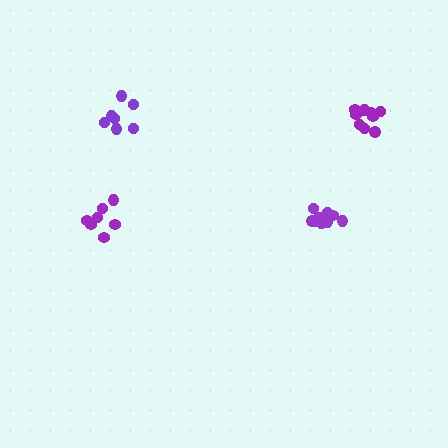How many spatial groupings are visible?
There are 4 spatial groupings.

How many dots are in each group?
Group 1: 11 dots, Group 2: 7 dots, Group 3: 9 dots, Group 4: 7 dots (34 total).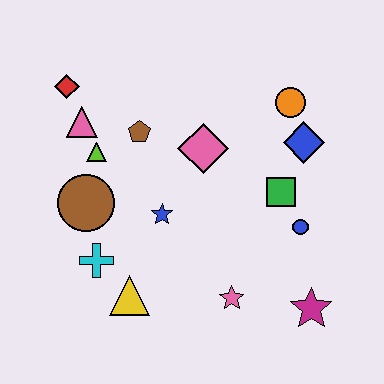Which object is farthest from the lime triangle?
The magenta star is farthest from the lime triangle.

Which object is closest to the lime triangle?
The pink triangle is closest to the lime triangle.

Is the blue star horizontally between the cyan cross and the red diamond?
No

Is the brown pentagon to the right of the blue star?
No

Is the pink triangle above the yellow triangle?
Yes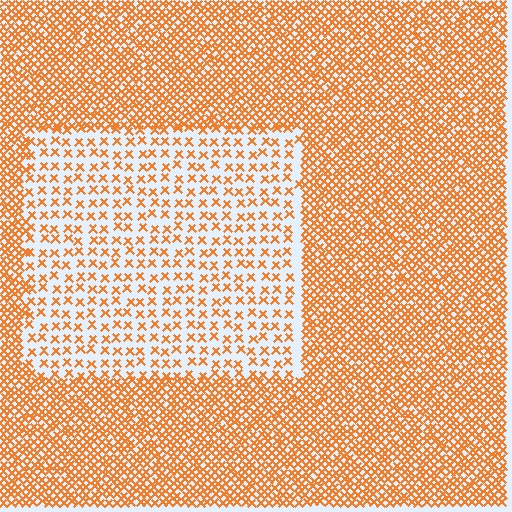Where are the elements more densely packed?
The elements are more densely packed outside the rectangle boundary.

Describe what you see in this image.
The image contains small orange elements arranged at two different densities. A rectangle-shaped region is visible where the elements are less densely packed than the surrounding area.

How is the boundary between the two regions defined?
The boundary is defined by a change in element density (approximately 2.6x ratio). All elements are the same color, size, and shape.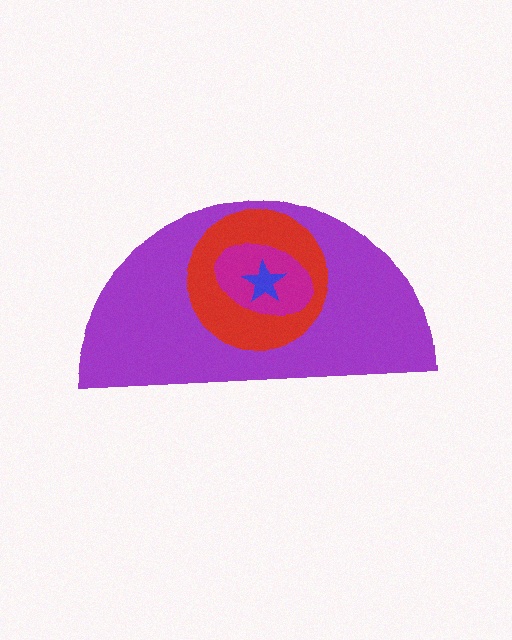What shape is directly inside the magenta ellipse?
The blue star.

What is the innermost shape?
The blue star.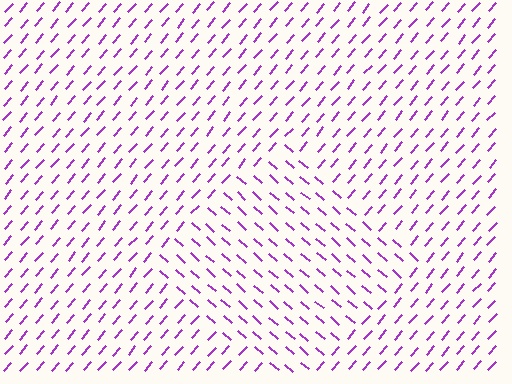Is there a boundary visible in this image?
Yes, there is a texture boundary formed by a change in line orientation.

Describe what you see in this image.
The image is filled with small purple line segments. A diamond region in the image has lines oriented differently from the surrounding lines, creating a visible texture boundary.